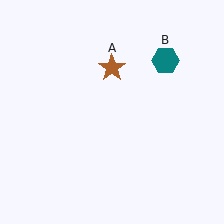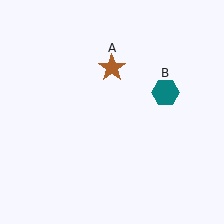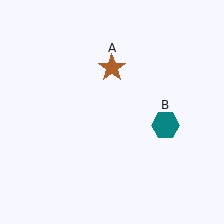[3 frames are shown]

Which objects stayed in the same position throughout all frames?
Brown star (object A) remained stationary.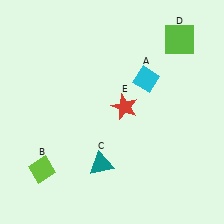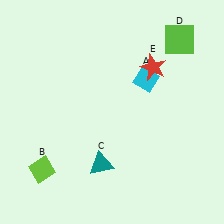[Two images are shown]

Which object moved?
The red star (E) moved up.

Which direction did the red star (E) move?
The red star (E) moved up.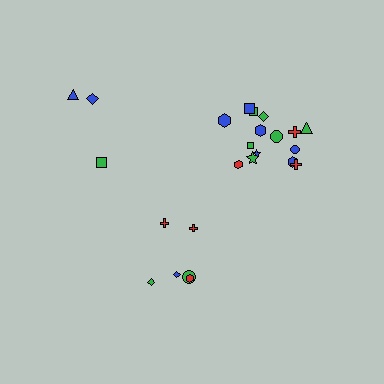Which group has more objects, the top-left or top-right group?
The top-right group.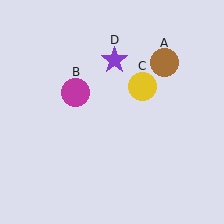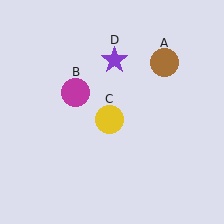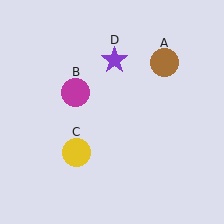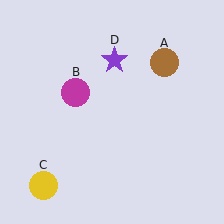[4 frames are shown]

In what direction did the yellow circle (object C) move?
The yellow circle (object C) moved down and to the left.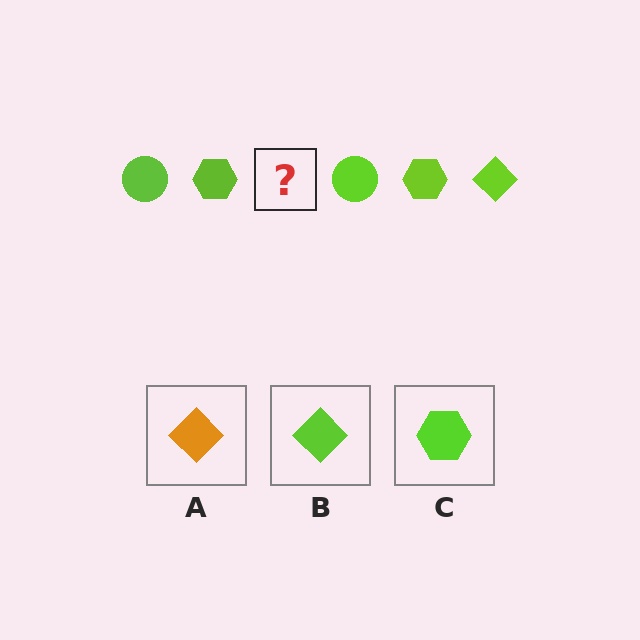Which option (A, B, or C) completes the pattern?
B.